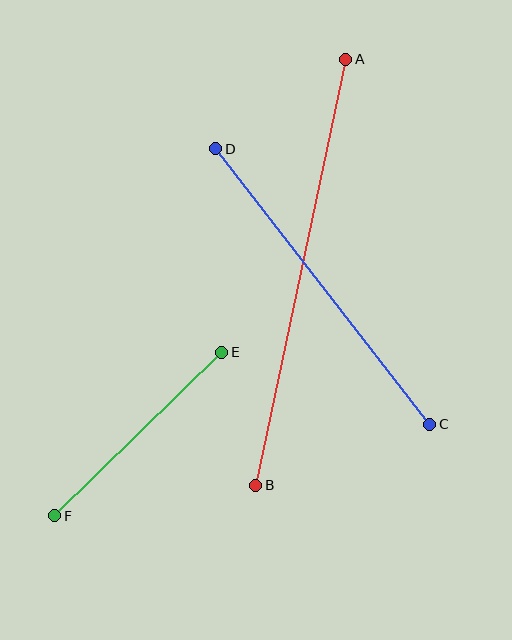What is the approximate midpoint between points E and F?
The midpoint is at approximately (138, 434) pixels.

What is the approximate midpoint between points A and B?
The midpoint is at approximately (301, 272) pixels.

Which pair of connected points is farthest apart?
Points A and B are farthest apart.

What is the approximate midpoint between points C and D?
The midpoint is at approximately (323, 286) pixels.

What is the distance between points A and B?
The distance is approximately 435 pixels.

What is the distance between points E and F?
The distance is approximately 233 pixels.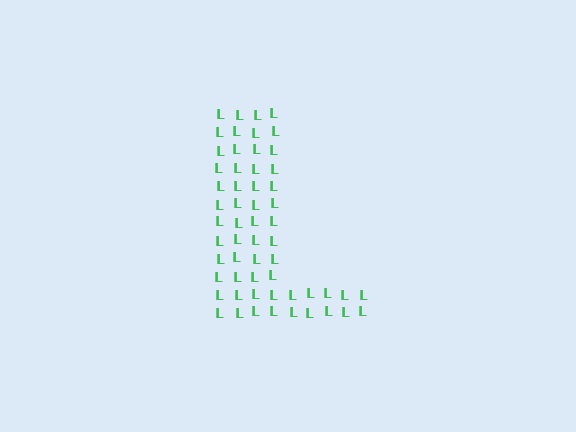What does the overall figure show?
The overall figure shows the letter L.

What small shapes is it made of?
It is made of small letter L's.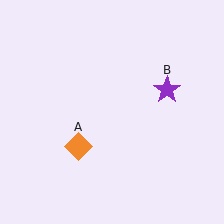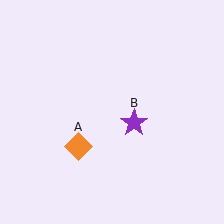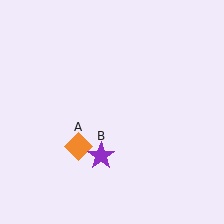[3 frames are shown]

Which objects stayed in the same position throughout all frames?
Orange diamond (object A) remained stationary.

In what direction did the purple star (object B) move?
The purple star (object B) moved down and to the left.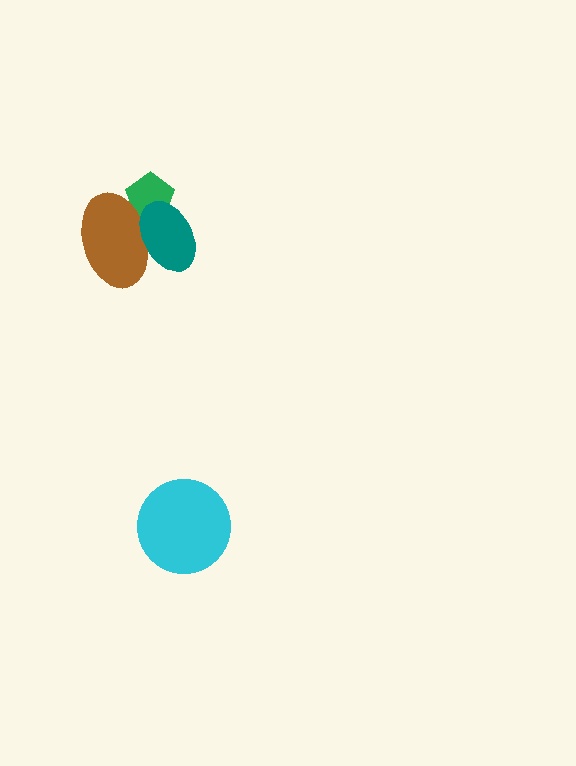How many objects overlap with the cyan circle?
0 objects overlap with the cyan circle.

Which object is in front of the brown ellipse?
The teal ellipse is in front of the brown ellipse.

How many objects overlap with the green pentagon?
2 objects overlap with the green pentagon.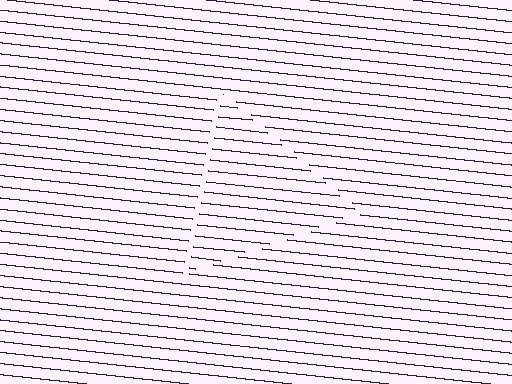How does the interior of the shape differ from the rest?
The interior of the shape contains the same grating, shifted by half a period — the contour is defined by the phase discontinuity where line-ends from the inner and outer gratings abut.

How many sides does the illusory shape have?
3 sides — the line-ends trace a triangle.